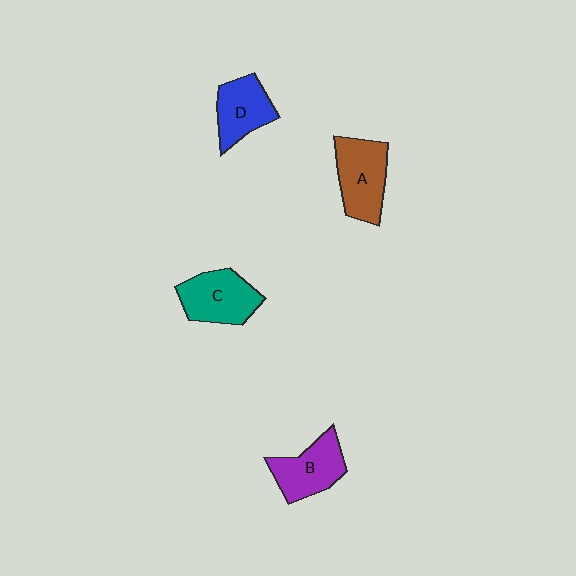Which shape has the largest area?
Shape A (brown).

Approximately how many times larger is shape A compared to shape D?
Approximately 1.2 times.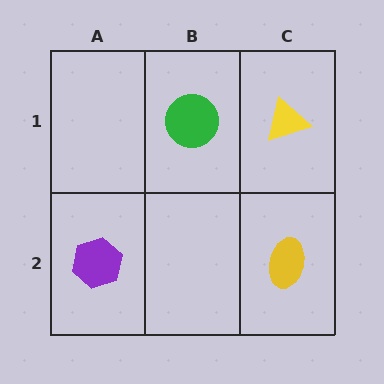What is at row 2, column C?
A yellow ellipse.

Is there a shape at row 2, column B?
No, that cell is empty.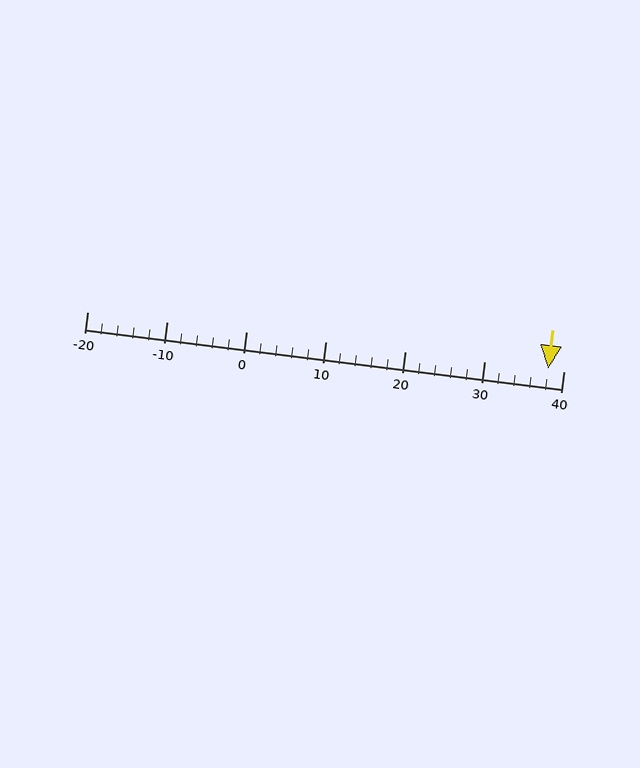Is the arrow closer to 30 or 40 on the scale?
The arrow is closer to 40.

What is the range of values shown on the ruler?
The ruler shows values from -20 to 40.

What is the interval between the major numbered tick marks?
The major tick marks are spaced 10 units apart.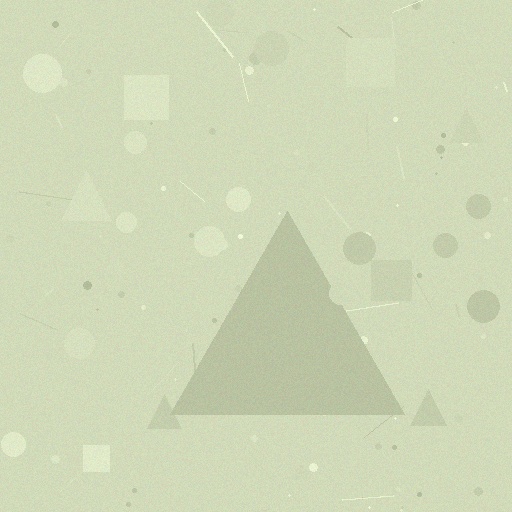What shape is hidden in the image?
A triangle is hidden in the image.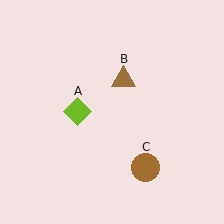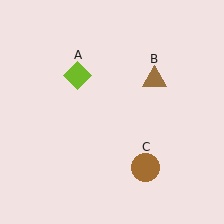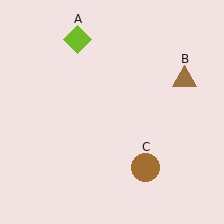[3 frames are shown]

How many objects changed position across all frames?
2 objects changed position: lime diamond (object A), brown triangle (object B).